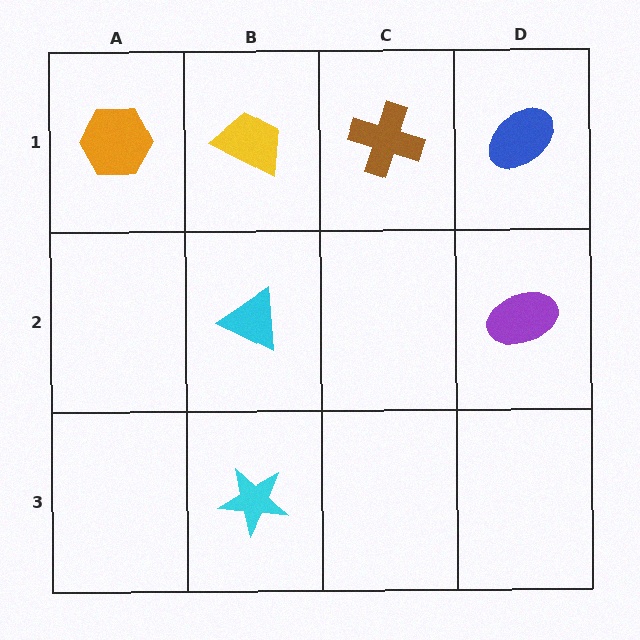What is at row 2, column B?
A cyan triangle.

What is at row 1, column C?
A brown cross.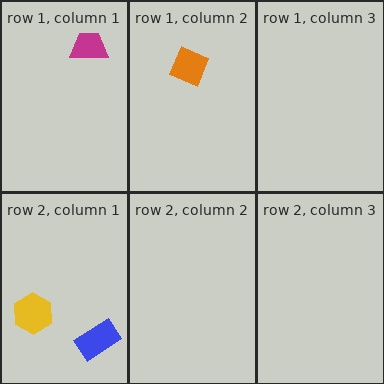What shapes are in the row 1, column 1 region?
The magenta trapezoid.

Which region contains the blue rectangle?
The row 2, column 1 region.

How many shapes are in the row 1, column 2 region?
1.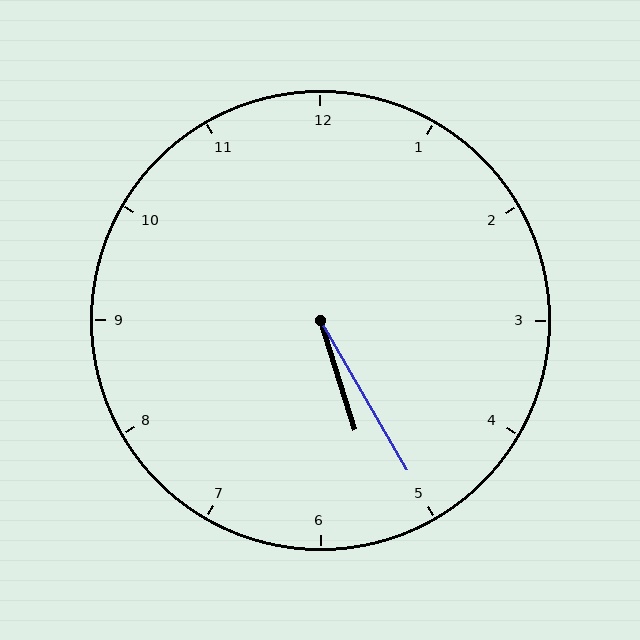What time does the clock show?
5:25.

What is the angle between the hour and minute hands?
Approximately 12 degrees.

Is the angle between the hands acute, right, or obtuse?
It is acute.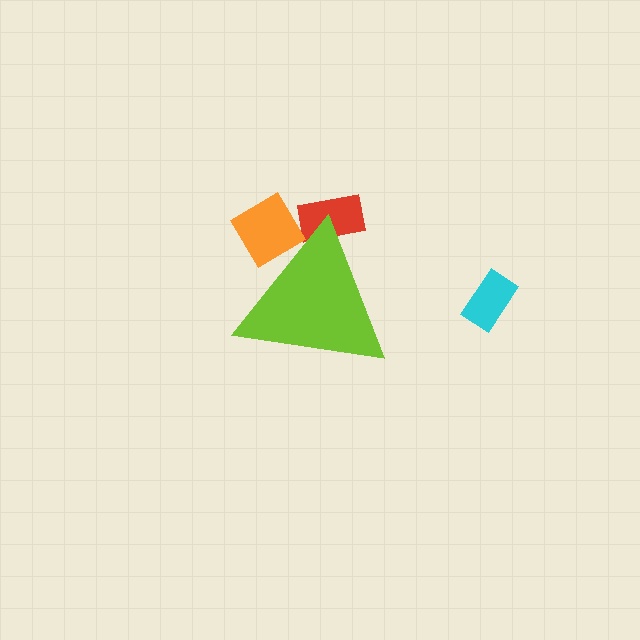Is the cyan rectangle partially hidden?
No, the cyan rectangle is fully visible.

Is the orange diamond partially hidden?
Yes, the orange diamond is partially hidden behind the lime triangle.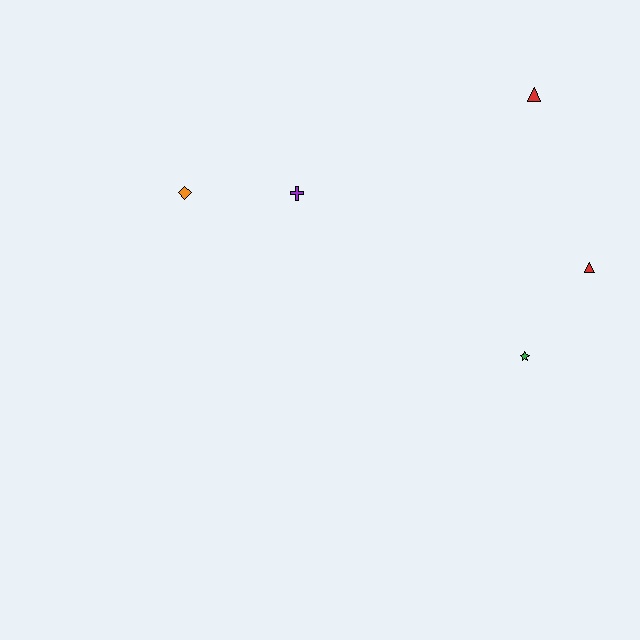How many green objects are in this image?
There is 1 green object.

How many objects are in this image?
There are 5 objects.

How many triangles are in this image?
There are 2 triangles.